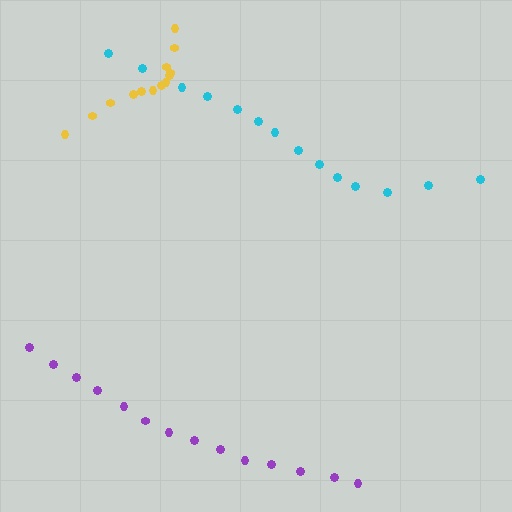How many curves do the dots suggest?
There are 3 distinct paths.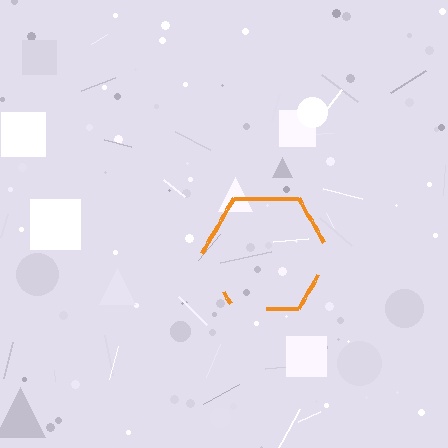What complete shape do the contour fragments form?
The contour fragments form a hexagon.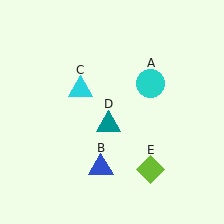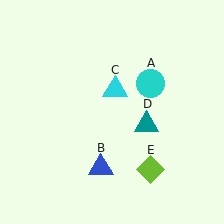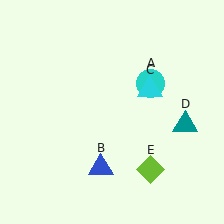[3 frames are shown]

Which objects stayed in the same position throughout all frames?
Cyan circle (object A) and blue triangle (object B) and lime diamond (object E) remained stationary.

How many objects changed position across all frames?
2 objects changed position: cyan triangle (object C), teal triangle (object D).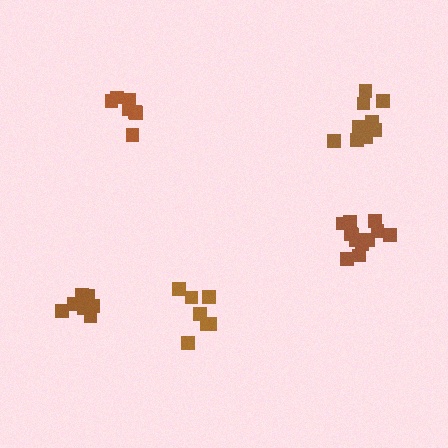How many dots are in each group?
Group 1: 7 dots, Group 2: 10 dots, Group 3: 7 dots, Group 4: 7 dots, Group 5: 12 dots (43 total).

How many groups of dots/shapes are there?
There are 5 groups.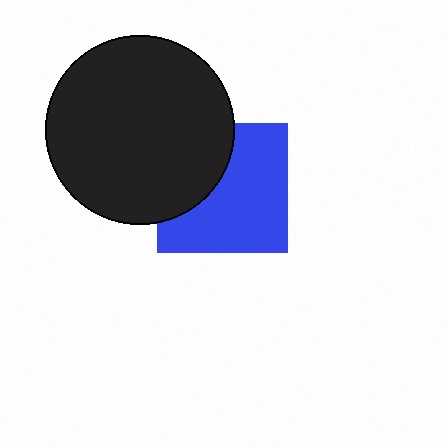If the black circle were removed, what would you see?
You would see the complete blue square.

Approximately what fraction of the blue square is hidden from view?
Roughly 35% of the blue square is hidden behind the black circle.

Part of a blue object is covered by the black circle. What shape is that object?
It is a square.